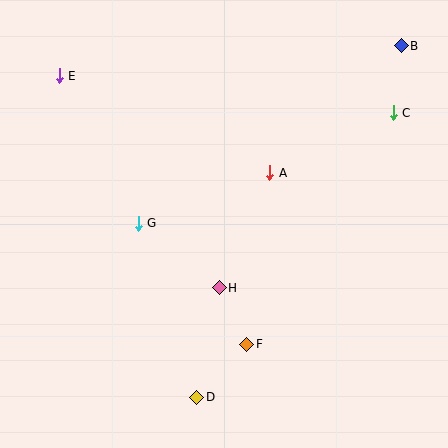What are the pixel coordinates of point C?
Point C is at (393, 113).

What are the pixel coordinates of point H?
Point H is at (219, 288).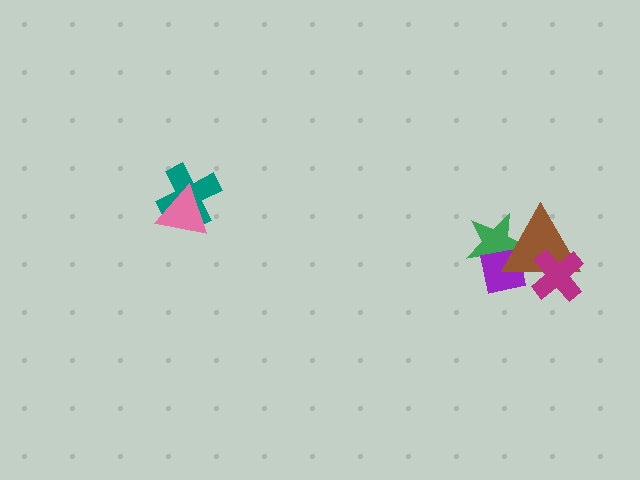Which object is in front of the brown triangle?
The magenta cross is in front of the brown triangle.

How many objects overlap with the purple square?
2 objects overlap with the purple square.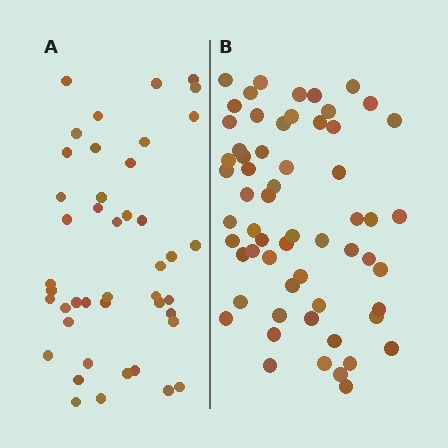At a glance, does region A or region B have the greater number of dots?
Region B (the right region) has more dots.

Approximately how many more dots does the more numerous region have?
Region B has approximately 15 more dots than region A.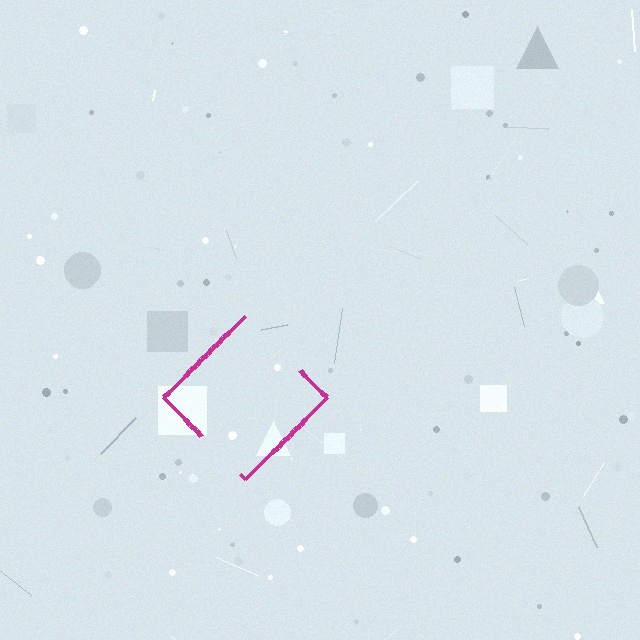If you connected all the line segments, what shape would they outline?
They would outline a diamond.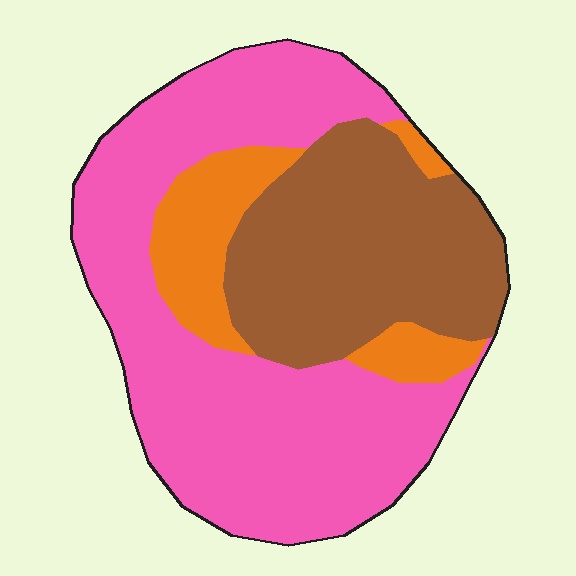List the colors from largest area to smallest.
From largest to smallest: pink, brown, orange.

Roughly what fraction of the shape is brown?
Brown takes up about one third (1/3) of the shape.